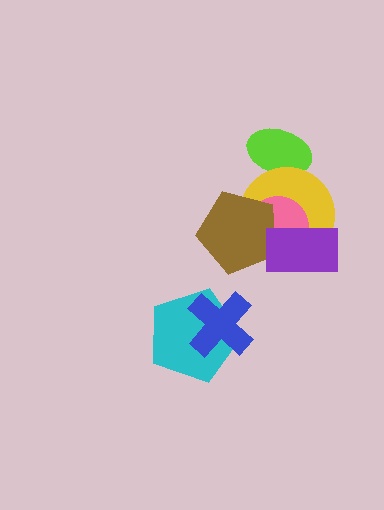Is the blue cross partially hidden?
No, no other shape covers it.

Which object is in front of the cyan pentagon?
The blue cross is in front of the cyan pentagon.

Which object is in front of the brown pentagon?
The purple rectangle is in front of the brown pentagon.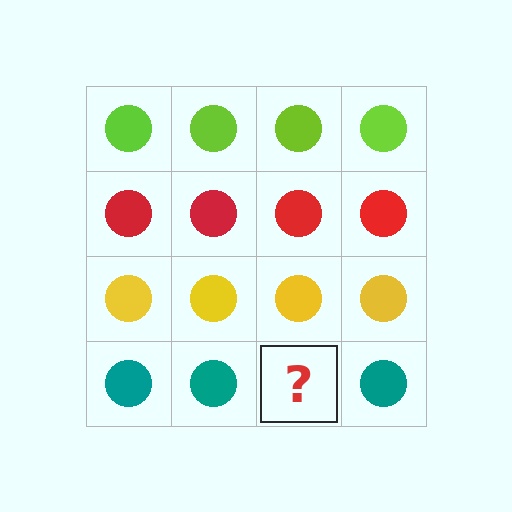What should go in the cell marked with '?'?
The missing cell should contain a teal circle.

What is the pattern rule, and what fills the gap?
The rule is that each row has a consistent color. The gap should be filled with a teal circle.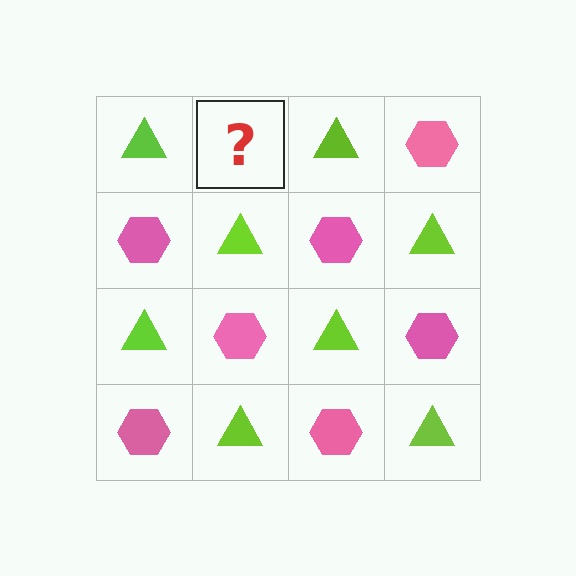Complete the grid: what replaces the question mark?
The question mark should be replaced with a pink hexagon.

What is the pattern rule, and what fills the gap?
The rule is that it alternates lime triangle and pink hexagon in a checkerboard pattern. The gap should be filled with a pink hexagon.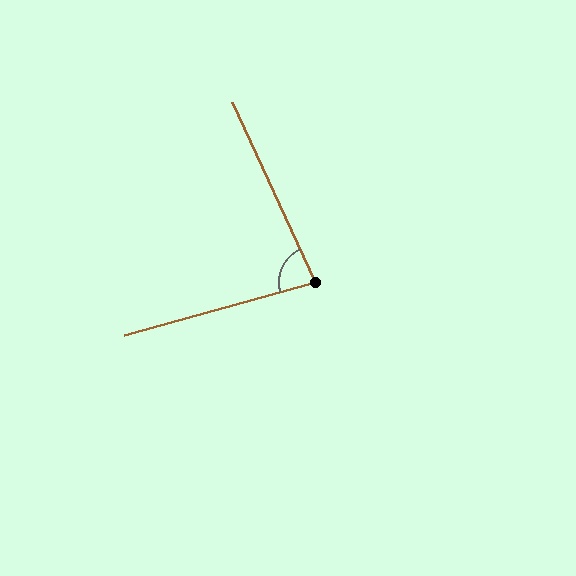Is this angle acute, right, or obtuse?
It is acute.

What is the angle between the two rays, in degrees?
Approximately 81 degrees.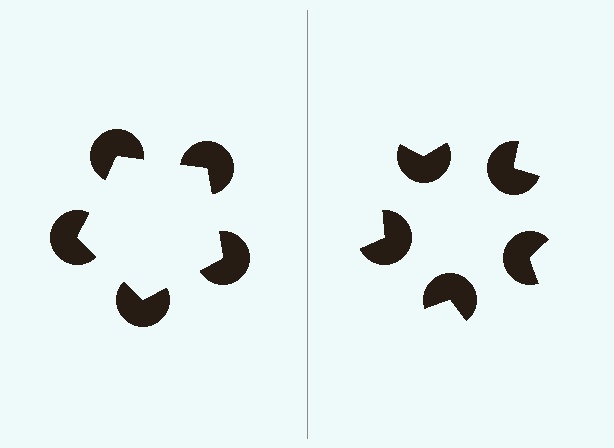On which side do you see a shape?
An illusory pentagon appears on the left side. On the right side the wedge cuts are rotated, so no coherent shape forms.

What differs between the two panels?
The pac-man discs are positioned identically on both sides; only the wedge orientations differ. On the left they align to a pentagon; on the right they are misaligned.